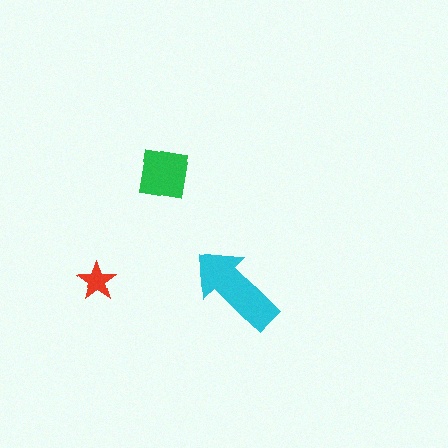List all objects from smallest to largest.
The red star, the green square, the cyan arrow.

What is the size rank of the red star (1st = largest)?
3rd.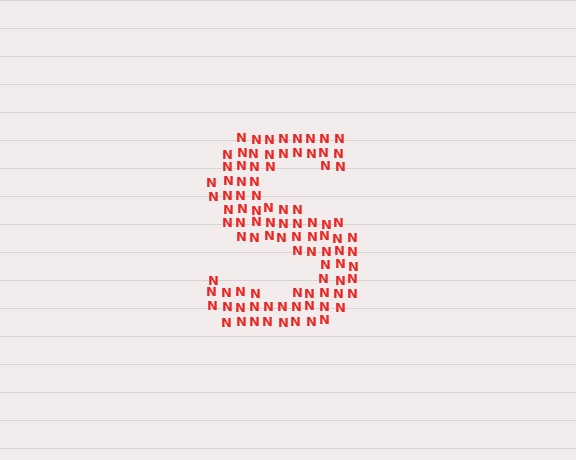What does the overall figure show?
The overall figure shows the letter S.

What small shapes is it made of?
It is made of small letter N's.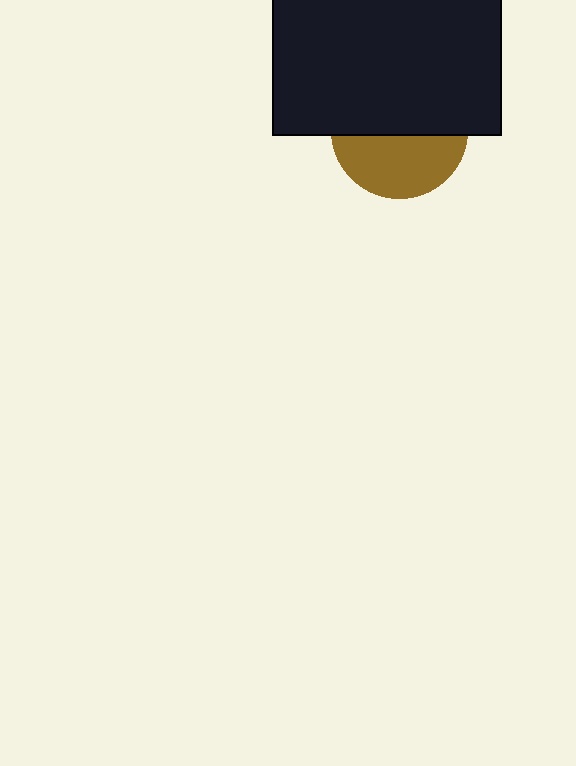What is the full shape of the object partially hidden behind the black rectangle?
The partially hidden object is a brown circle.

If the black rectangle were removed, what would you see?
You would see the complete brown circle.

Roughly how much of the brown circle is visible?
About half of it is visible (roughly 45%).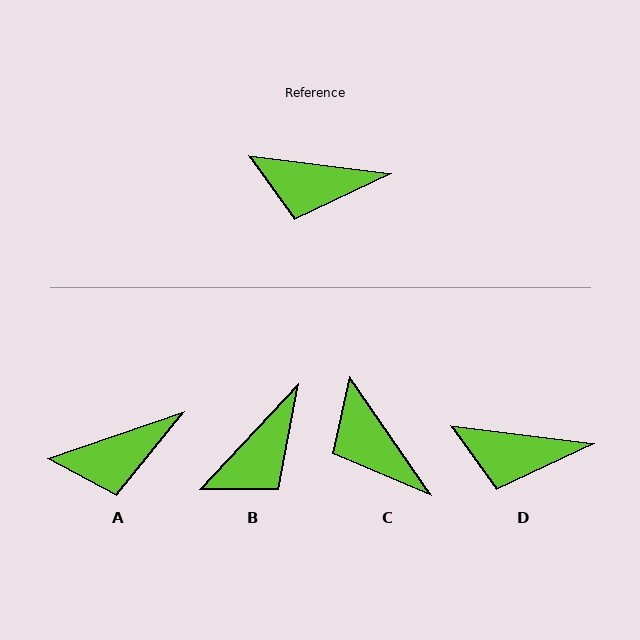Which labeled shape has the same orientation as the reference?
D.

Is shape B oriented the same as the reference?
No, it is off by about 54 degrees.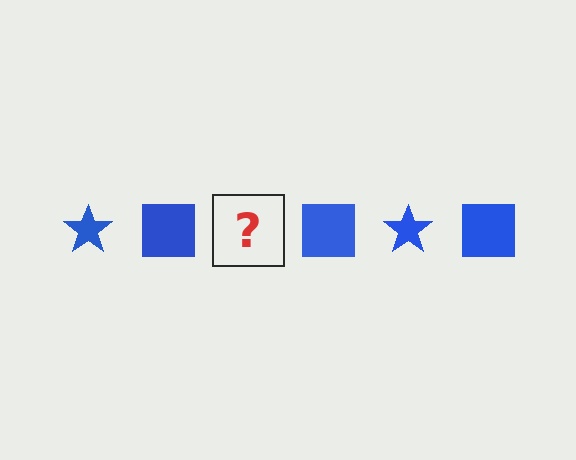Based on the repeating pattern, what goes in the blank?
The blank should be a blue star.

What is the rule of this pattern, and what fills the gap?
The rule is that the pattern cycles through star, square shapes in blue. The gap should be filled with a blue star.